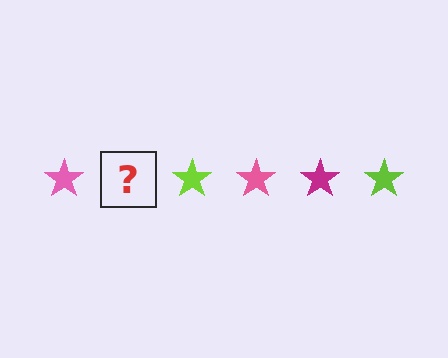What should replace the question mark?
The question mark should be replaced with a magenta star.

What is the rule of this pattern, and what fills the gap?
The rule is that the pattern cycles through pink, magenta, lime stars. The gap should be filled with a magenta star.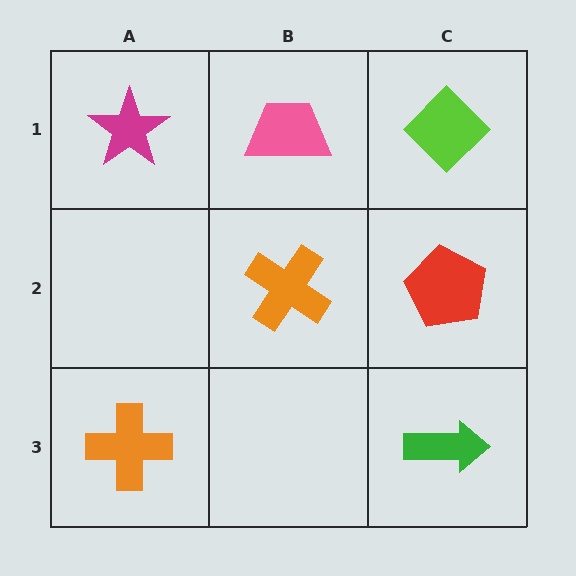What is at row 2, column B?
An orange cross.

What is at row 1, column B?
A pink trapezoid.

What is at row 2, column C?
A red pentagon.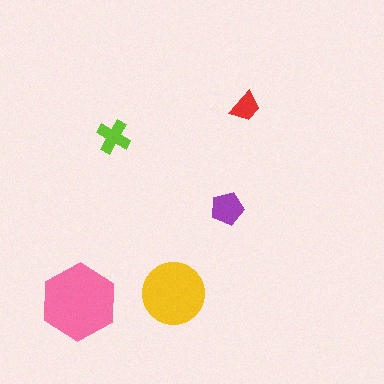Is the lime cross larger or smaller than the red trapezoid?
Larger.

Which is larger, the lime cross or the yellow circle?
The yellow circle.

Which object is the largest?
The pink hexagon.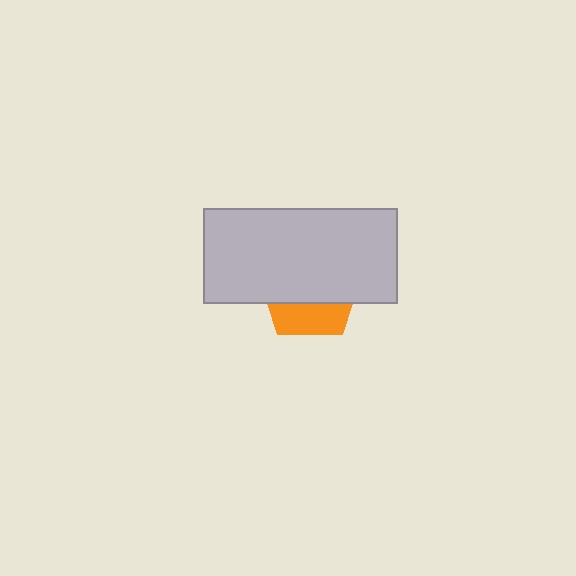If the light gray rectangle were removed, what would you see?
You would see the complete orange pentagon.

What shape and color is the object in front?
The object in front is a light gray rectangle.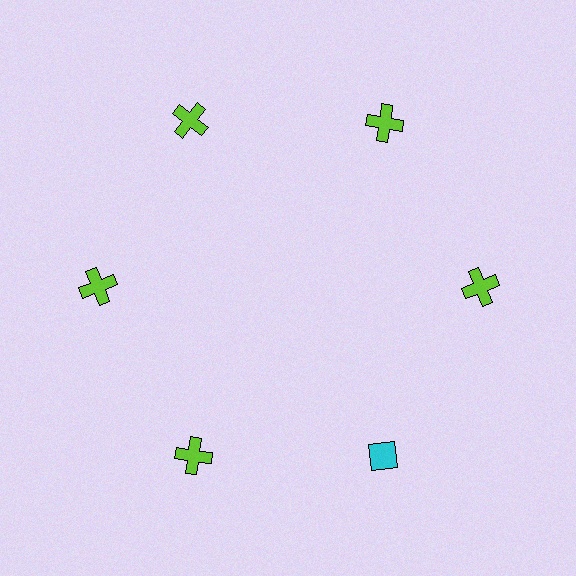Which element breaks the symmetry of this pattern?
The cyan diamond at roughly the 5 o'clock position breaks the symmetry. All other shapes are lime crosses.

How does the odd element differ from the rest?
It differs in both color (cyan instead of lime) and shape (diamond instead of cross).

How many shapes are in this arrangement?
There are 6 shapes arranged in a ring pattern.